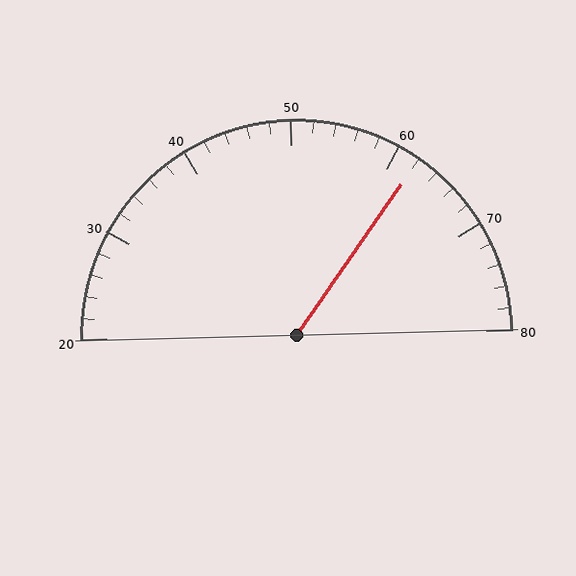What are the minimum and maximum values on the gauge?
The gauge ranges from 20 to 80.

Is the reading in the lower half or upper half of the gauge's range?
The reading is in the upper half of the range (20 to 80).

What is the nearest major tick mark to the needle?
The nearest major tick mark is 60.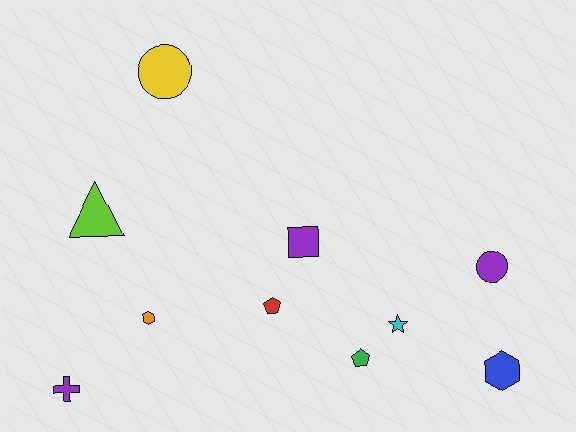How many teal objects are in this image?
There are no teal objects.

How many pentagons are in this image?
There are 2 pentagons.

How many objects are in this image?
There are 10 objects.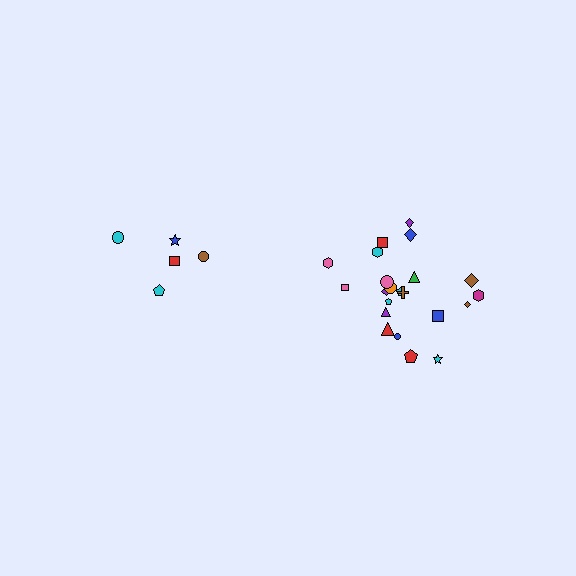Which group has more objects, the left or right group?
The right group.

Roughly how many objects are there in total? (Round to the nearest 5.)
Roughly 25 objects in total.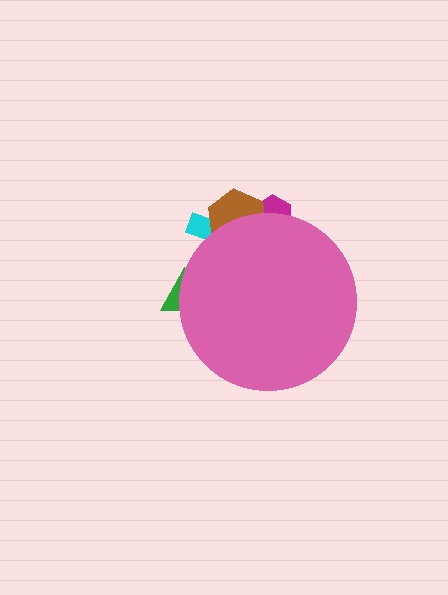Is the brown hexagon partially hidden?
Yes, the brown hexagon is partially hidden behind the pink circle.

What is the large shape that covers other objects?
A pink circle.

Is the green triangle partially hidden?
Yes, the green triangle is partially hidden behind the pink circle.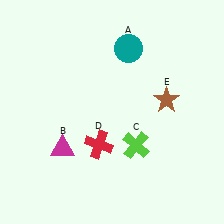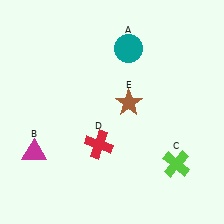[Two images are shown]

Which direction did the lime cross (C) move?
The lime cross (C) moved right.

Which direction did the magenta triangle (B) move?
The magenta triangle (B) moved left.